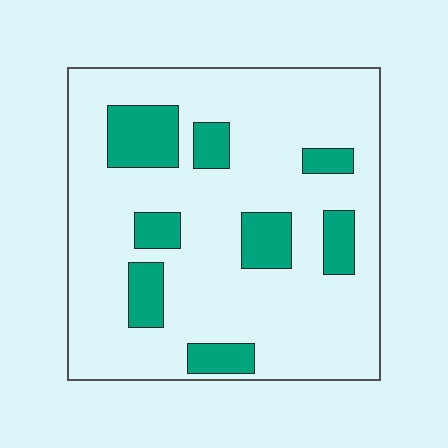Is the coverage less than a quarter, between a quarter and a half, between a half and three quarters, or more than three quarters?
Less than a quarter.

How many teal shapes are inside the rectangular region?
8.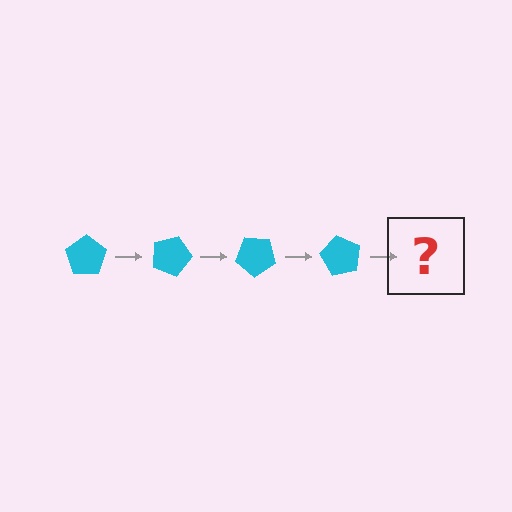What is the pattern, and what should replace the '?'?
The pattern is that the pentagon rotates 20 degrees each step. The '?' should be a cyan pentagon rotated 80 degrees.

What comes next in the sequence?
The next element should be a cyan pentagon rotated 80 degrees.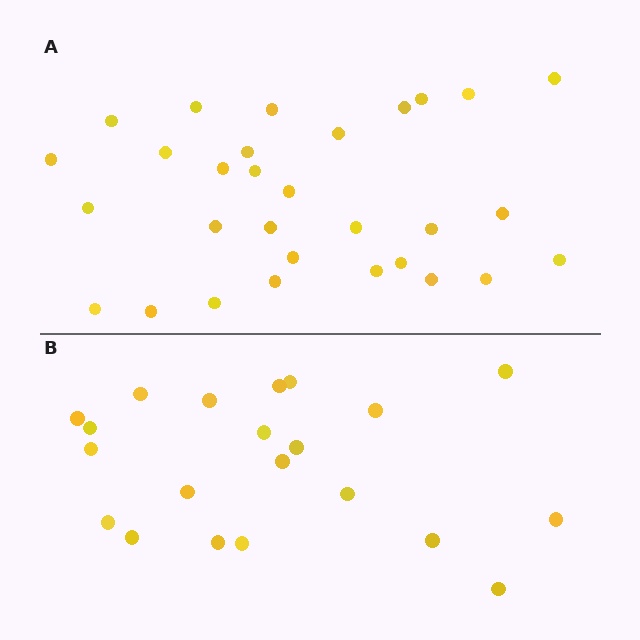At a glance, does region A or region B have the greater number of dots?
Region A (the top region) has more dots.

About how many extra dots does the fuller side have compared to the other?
Region A has roughly 8 or so more dots than region B.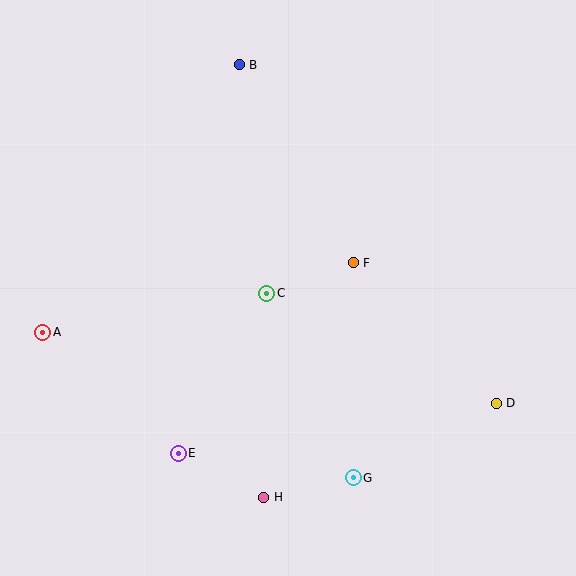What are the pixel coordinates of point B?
Point B is at (239, 65).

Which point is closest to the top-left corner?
Point B is closest to the top-left corner.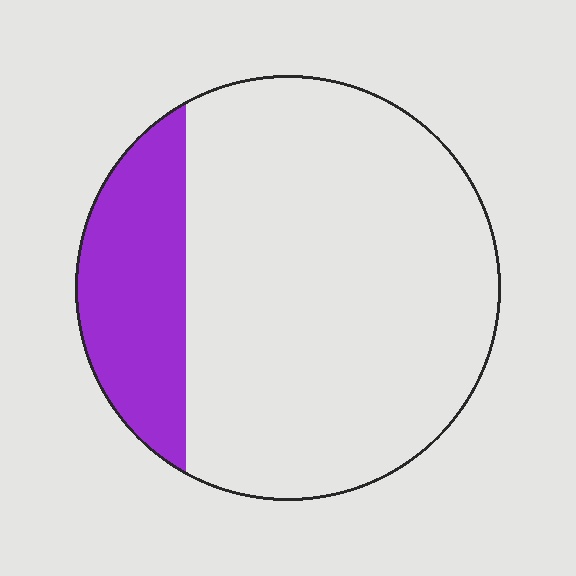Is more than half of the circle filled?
No.